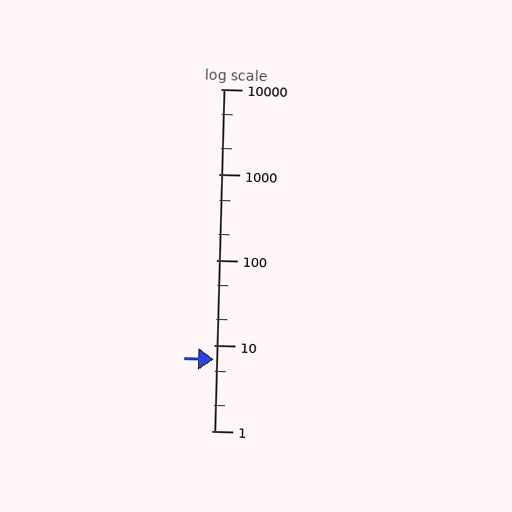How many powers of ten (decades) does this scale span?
The scale spans 4 decades, from 1 to 10000.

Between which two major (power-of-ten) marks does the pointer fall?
The pointer is between 1 and 10.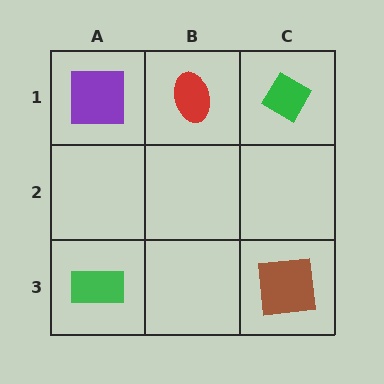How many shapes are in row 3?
2 shapes.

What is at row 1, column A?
A purple square.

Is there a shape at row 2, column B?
No, that cell is empty.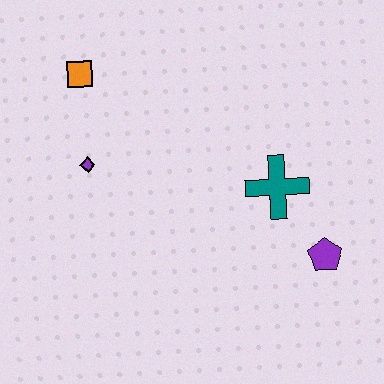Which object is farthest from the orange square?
The purple pentagon is farthest from the orange square.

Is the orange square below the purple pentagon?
No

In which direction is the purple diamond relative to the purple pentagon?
The purple diamond is to the left of the purple pentagon.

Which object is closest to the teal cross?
The purple pentagon is closest to the teal cross.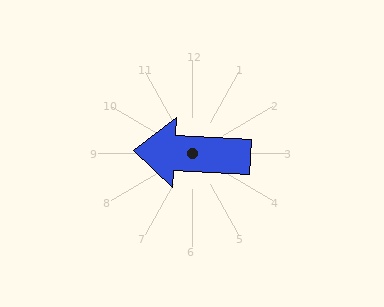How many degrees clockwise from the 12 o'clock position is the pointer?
Approximately 273 degrees.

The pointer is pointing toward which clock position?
Roughly 9 o'clock.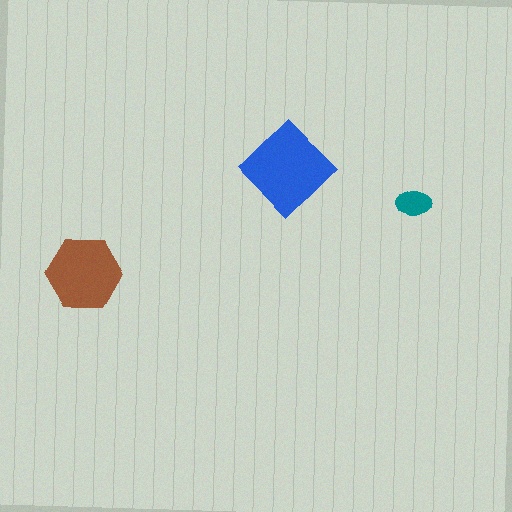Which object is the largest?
The blue diamond.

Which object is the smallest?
The teal ellipse.